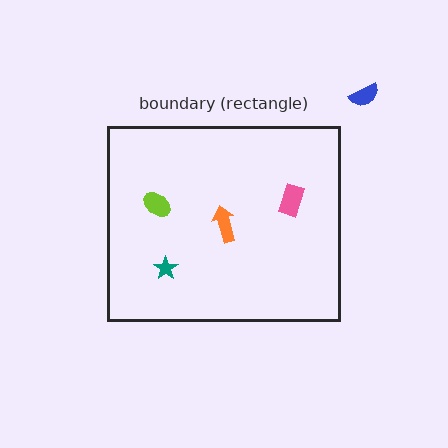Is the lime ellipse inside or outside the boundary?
Inside.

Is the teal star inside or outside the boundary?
Inside.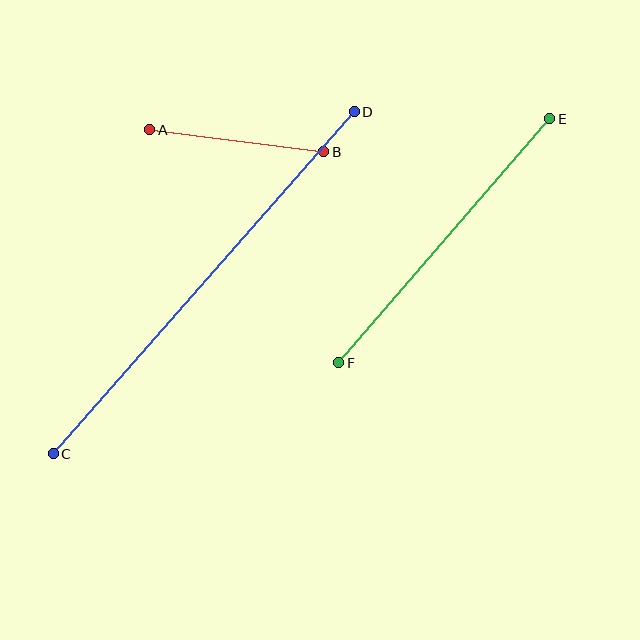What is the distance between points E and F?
The distance is approximately 323 pixels.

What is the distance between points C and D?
The distance is approximately 455 pixels.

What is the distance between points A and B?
The distance is approximately 175 pixels.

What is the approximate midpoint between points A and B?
The midpoint is at approximately (237, 141) pixels.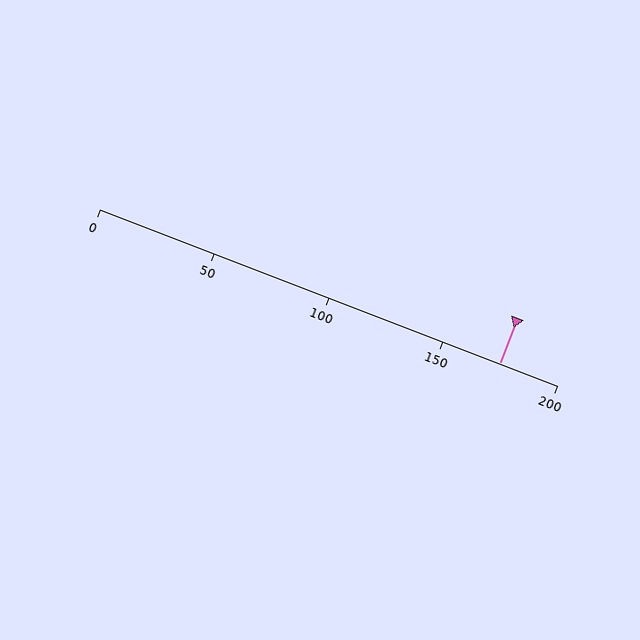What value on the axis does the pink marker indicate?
The marker indicates approximately 175.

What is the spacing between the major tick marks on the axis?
The major ticks are spaced 50 apart.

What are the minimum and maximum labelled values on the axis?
The axis runs from 0 to 200.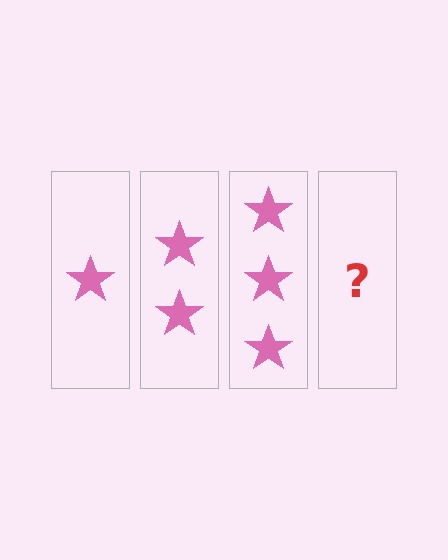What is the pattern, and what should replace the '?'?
The pattern is that each step adds one more star. The '?' should be 4 stars.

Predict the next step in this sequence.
The next step is 4 stars.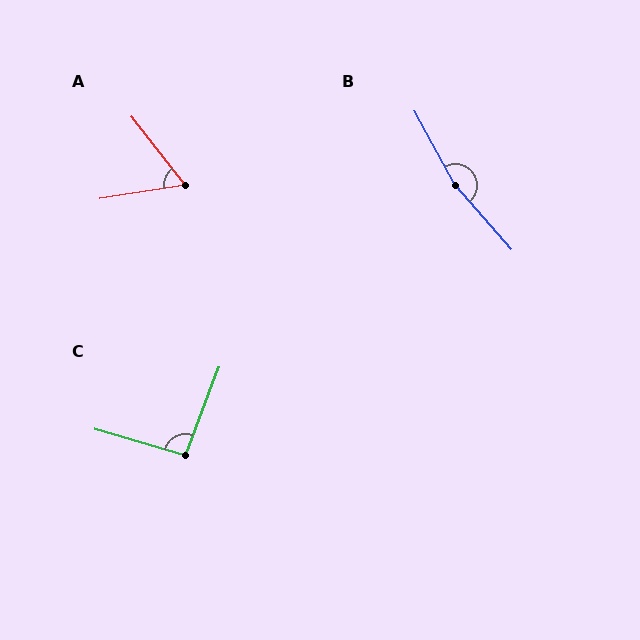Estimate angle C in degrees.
Approximately 94 degrees.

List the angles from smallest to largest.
A (62°), C (94°), B (167°).